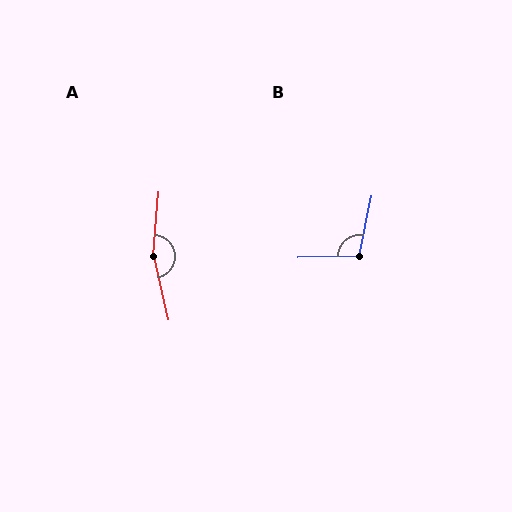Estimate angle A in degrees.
Approximately 162 degrees.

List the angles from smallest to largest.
B (103°), A (162°).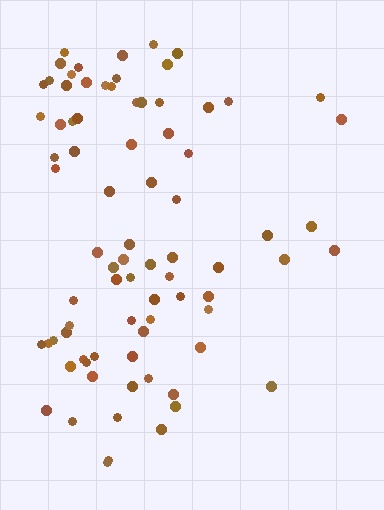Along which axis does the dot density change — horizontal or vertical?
Horizontal.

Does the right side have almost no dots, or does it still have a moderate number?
Still a moderate number, just noticeably fewer than the left.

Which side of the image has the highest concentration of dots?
The left.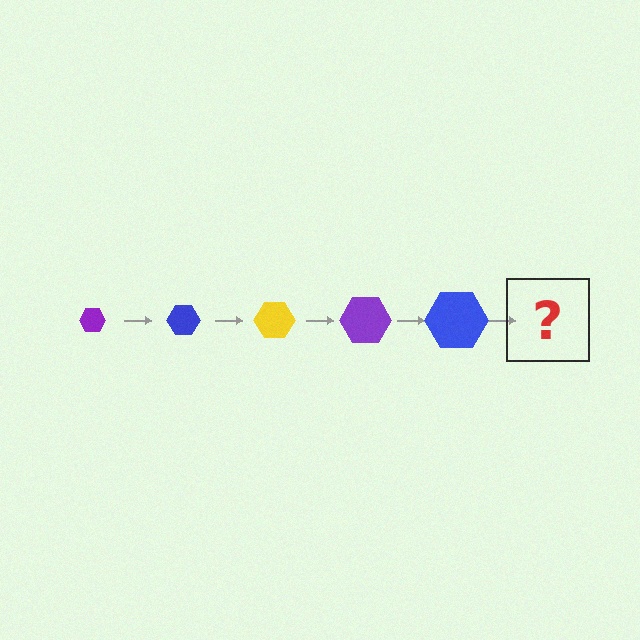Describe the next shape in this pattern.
It should be a yellow hexagon, larger than the previous one.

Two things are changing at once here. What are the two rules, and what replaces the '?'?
The two rules are that the hexagon grows larger each step and the color cycles through purple, blue, and yellow. The '?' should be a yellow hexagon, larger than the previous one.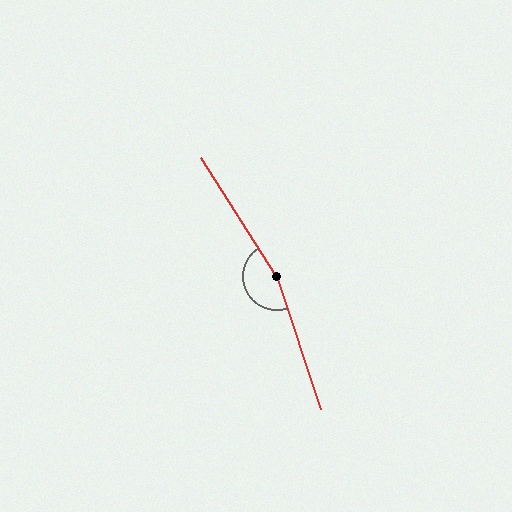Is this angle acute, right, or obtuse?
It is obtuse.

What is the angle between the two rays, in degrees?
Approximately 165 degrees.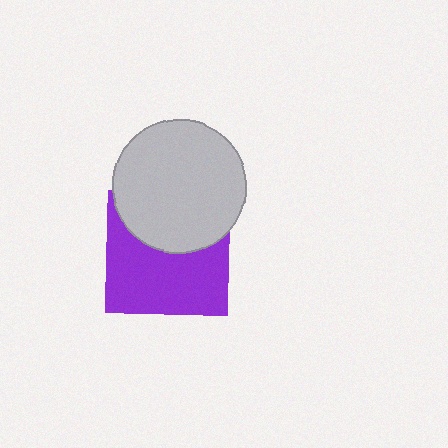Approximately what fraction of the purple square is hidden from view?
Roughly 40% of the purple square is hidden behind the light gray circle.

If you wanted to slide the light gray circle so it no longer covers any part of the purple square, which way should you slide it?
Slide it up — that is the most direct way to separate the two shapes.